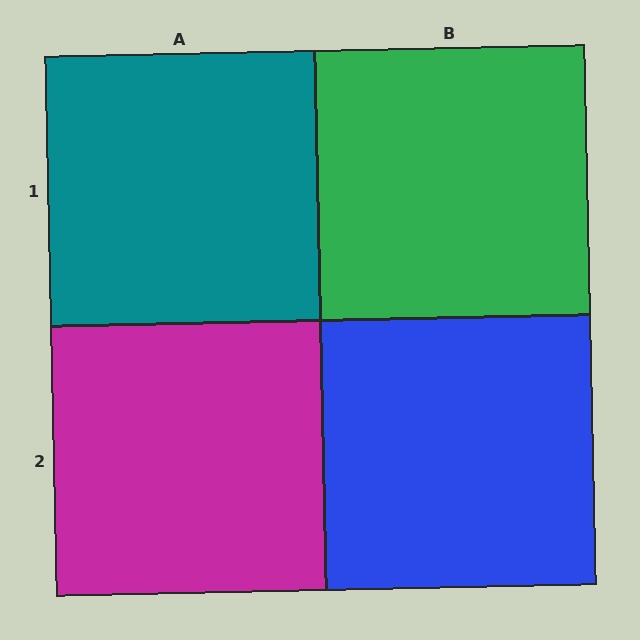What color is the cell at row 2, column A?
Magenta.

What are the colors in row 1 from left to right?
Teal, green.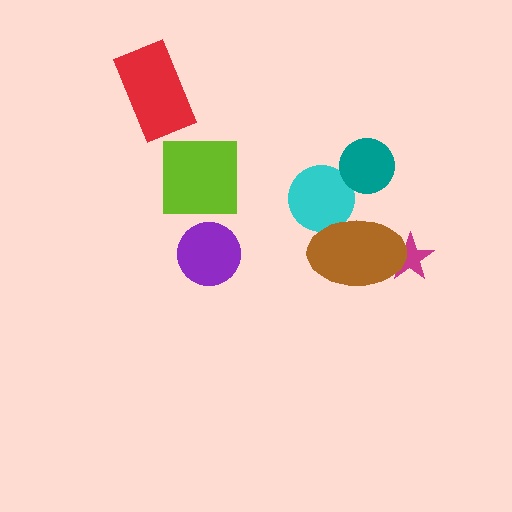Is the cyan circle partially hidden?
Yes, it is partially covered by another shape.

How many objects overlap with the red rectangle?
0 objects overlap with the red rectangle.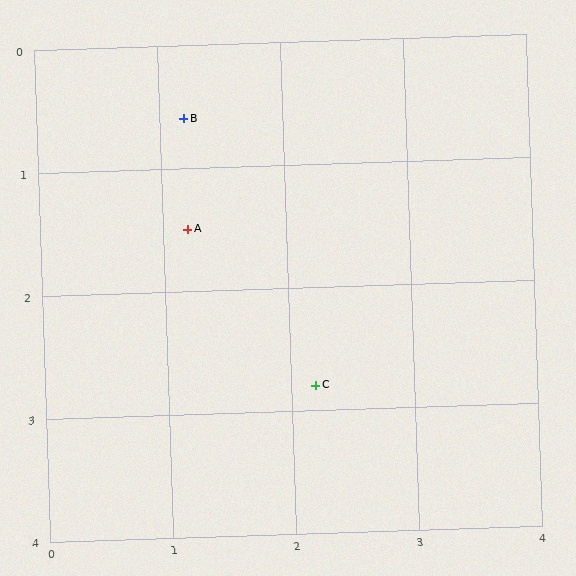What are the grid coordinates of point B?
Point B is at approximately (1.2, 0.6).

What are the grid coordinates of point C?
Point C is at approximately (2.2, 2.8).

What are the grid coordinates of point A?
Point A is at approximately (1.2, 1.5).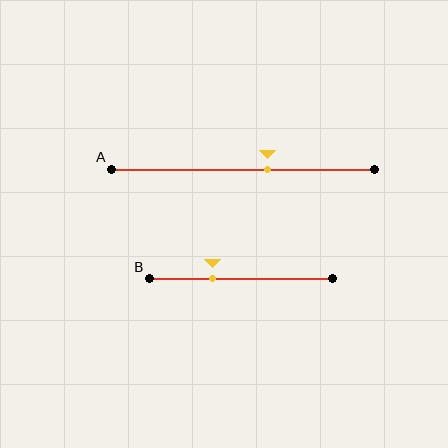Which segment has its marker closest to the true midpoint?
Segment A has its marker closest to the true midpoint.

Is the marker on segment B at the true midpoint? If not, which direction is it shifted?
No, the marker on segment B is shifted to the left by about 15% of the segment length.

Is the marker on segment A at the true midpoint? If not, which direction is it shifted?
No, the marker on segment A is shifted to the right by about 9% of the segment length.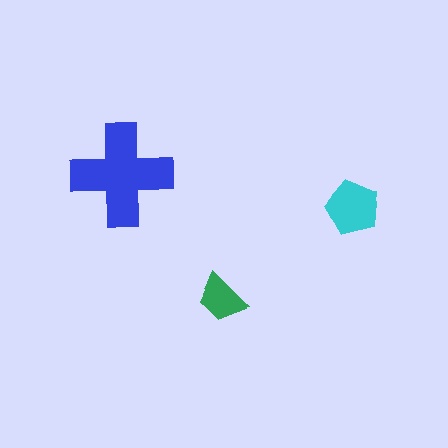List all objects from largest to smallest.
The blue cross, the cyan pentagon, the green trapezoid.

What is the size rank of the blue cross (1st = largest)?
1st.